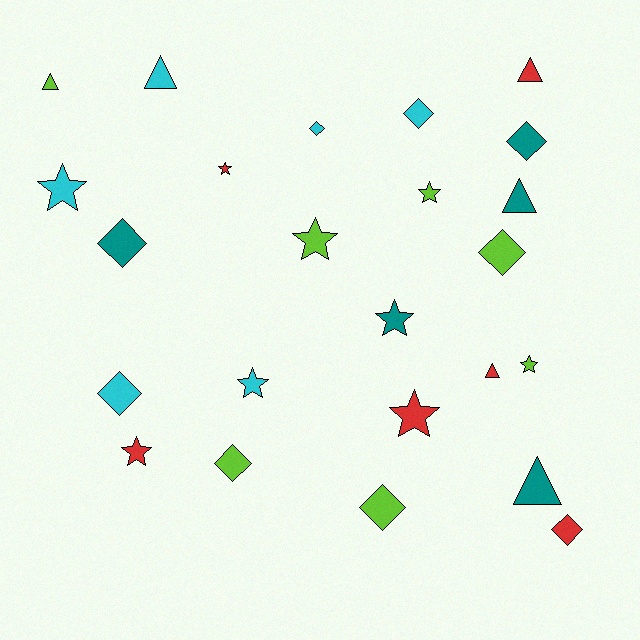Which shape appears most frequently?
Diamond, with 9 objects.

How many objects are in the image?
There are 24 objects.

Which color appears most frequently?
Lime, with 7 objects.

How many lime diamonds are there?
There are 3 lime diamonds.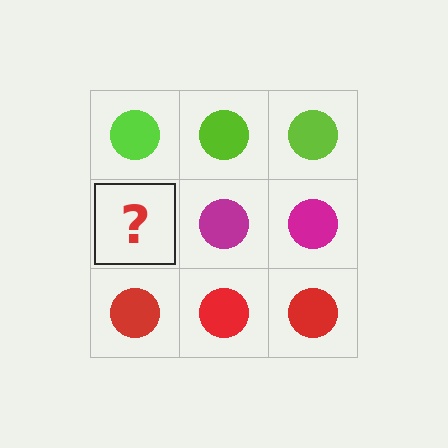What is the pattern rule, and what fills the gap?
The rule is that each row has a consistent color. The gap should be filled with a magenta circle.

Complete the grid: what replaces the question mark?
The question mark should be replaced with a magenta circle.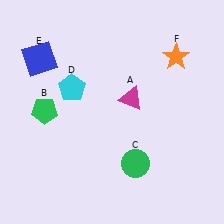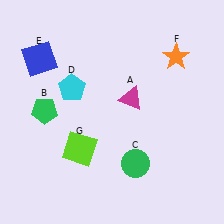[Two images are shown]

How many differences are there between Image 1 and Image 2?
There is 1 difference between the two images.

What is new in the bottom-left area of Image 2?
A lime square (G) was added in the bottom-left area of Image 2.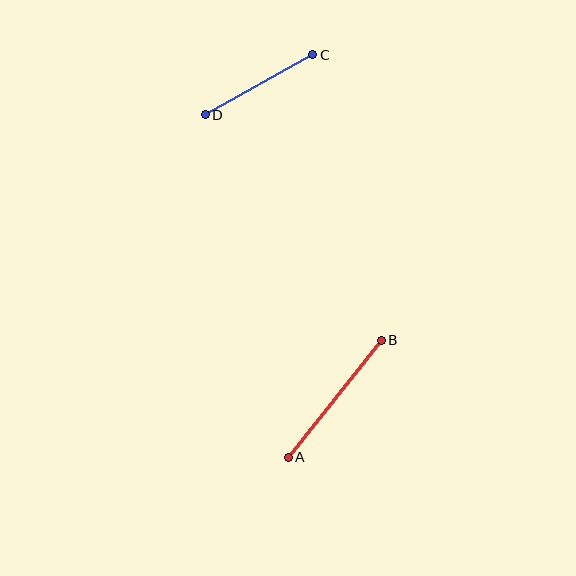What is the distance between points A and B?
The distance is approximately 149 pixels.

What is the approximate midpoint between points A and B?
The midpoint is at approximately (335, 399) pixels.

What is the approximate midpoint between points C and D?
The midpoint is at approximately (259, 85) pixels.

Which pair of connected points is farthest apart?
Points A and B are farthest apart.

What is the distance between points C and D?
The distance is approximately 123 pixels.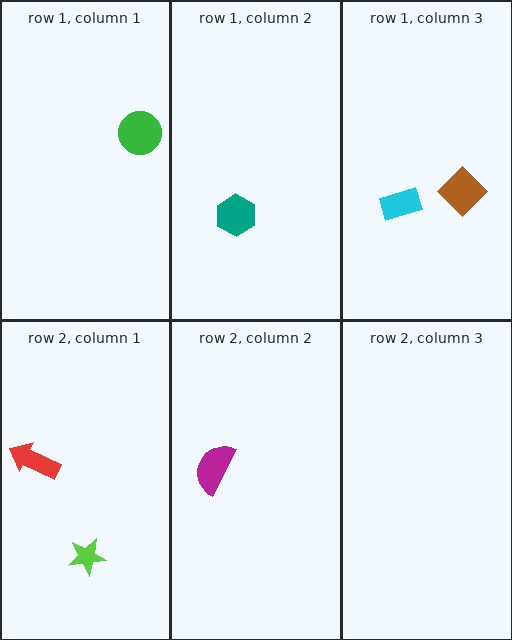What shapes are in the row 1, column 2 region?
The teal hexagon.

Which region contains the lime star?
The row 2, column 1 region.